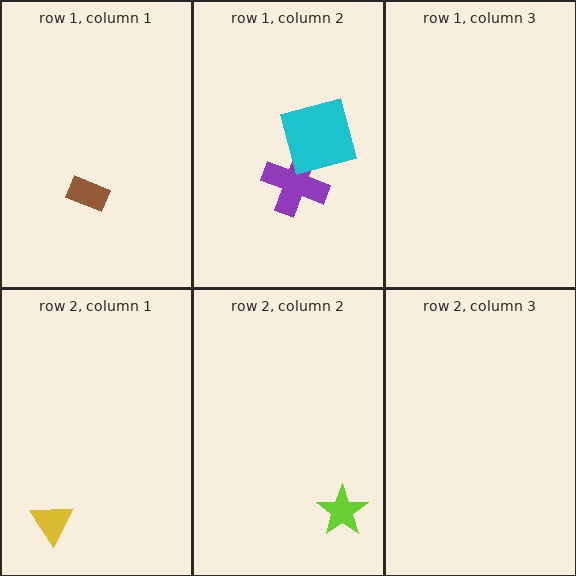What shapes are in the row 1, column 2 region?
The purple cross, the cyan square.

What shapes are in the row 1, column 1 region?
The brown rectangle.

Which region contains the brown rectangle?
The row 1, column 1 region.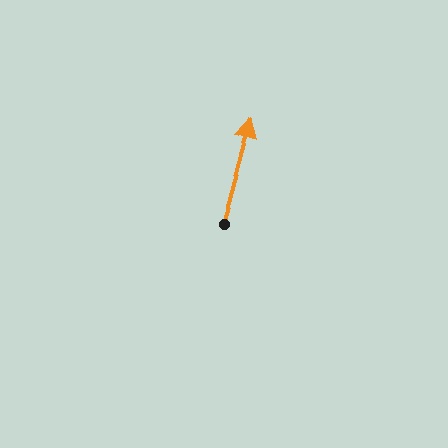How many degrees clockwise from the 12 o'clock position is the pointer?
Approximately 16 degrees.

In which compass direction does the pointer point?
North.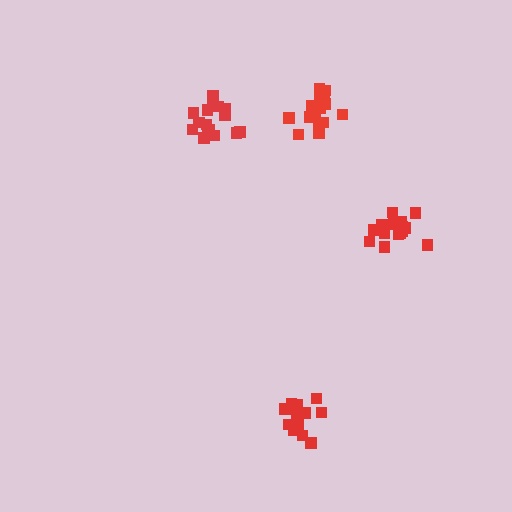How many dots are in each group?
Group 1: 16 dots, Group 2: 16 dots, Group 3: 12 dots, Group 4: 16 dots (60 total).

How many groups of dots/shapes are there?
There are 4 groups.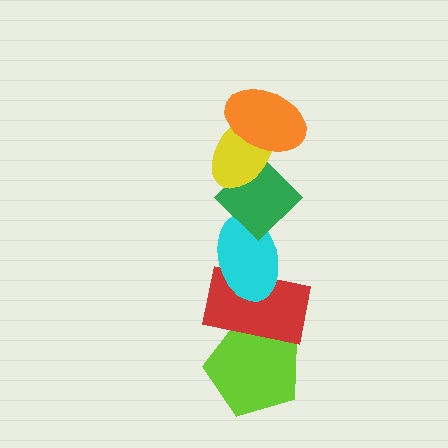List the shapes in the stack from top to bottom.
From top to bottom: the orange ellipse, the yellow ellipse, the green diamond, the cyan ellipse, the red rectangle, the lime pentagon.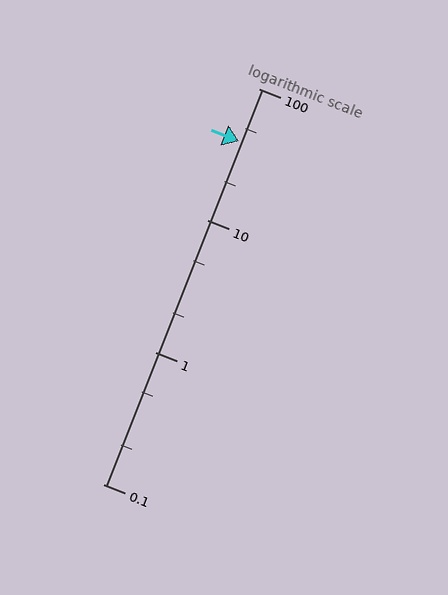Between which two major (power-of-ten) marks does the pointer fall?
The pointer is between 10 and 100.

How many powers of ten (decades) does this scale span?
The scale spans 3 decades, from 0.1 to 100.